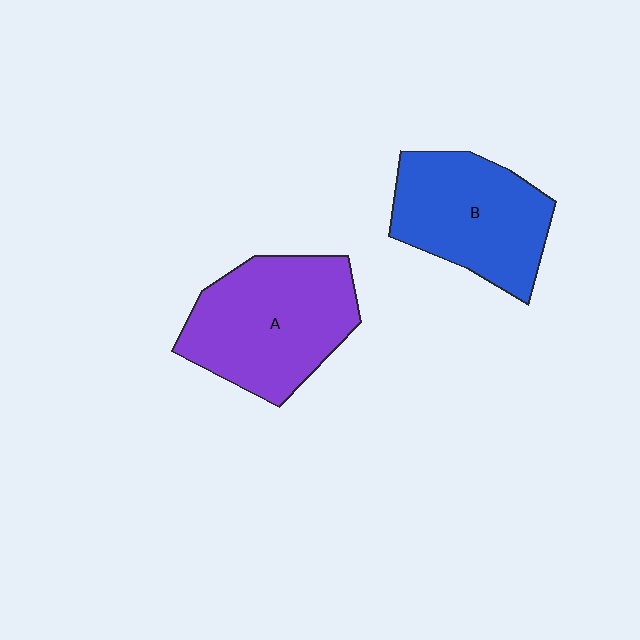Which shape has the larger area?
Shape A (purple).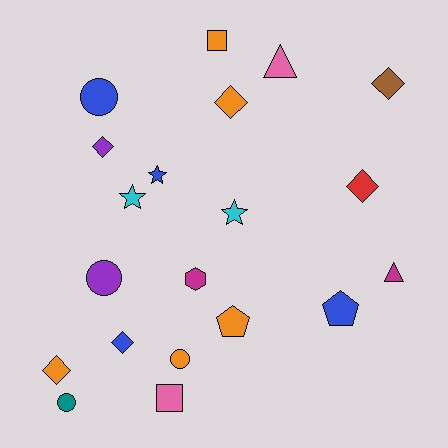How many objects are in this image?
There are 20 objects.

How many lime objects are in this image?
There are no lime objects.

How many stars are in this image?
There are 3 stars.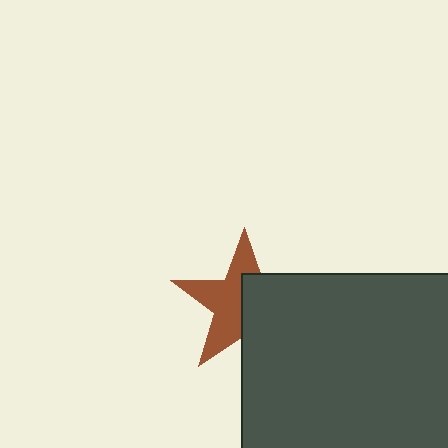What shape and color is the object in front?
The object in front is a dark gray rectangle.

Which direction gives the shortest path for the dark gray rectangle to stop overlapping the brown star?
Moving right gives the shortest separation.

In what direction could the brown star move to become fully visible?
The brown star could move left. That would shift it out from behind the dark gray rectangle entirely.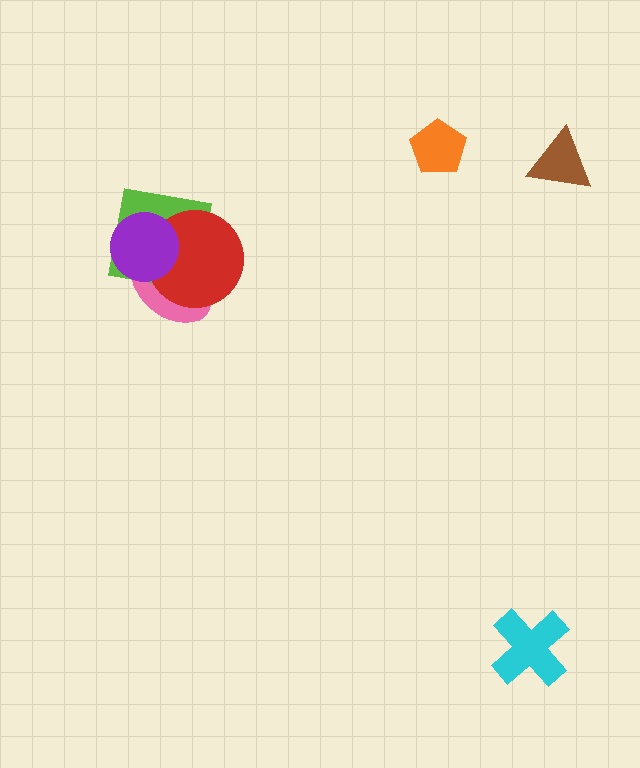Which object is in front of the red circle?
The purple circle is in front of the red circle.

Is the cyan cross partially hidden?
No, no other shape covers it.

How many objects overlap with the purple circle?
3 objects overlap with the purple circle.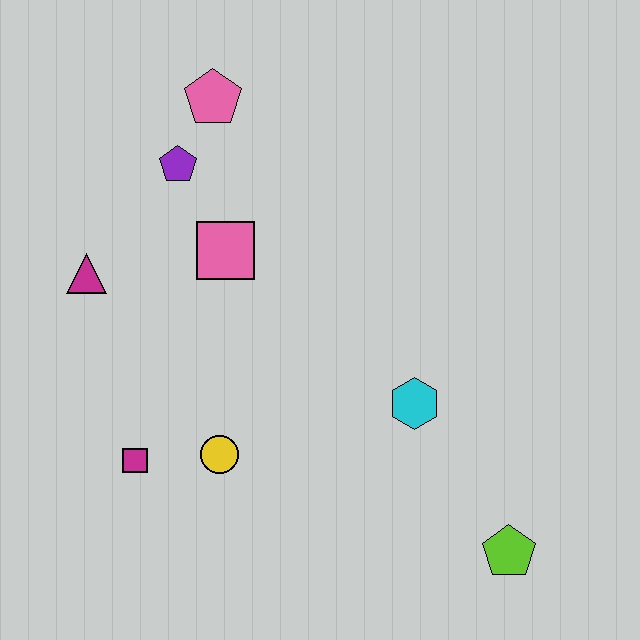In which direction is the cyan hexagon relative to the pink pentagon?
The cyan hexagon is below the pink pentagon.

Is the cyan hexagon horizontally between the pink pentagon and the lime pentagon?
Yes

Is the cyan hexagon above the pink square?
No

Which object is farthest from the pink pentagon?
The lime pentagon is farthest from the pink pentagon.